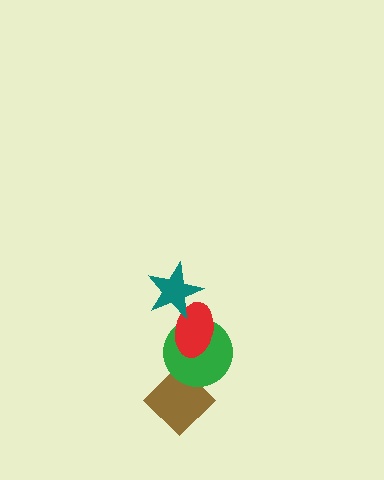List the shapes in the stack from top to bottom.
From top to bottom: the teal star, the red ellipse, the green circle, the brown diamond.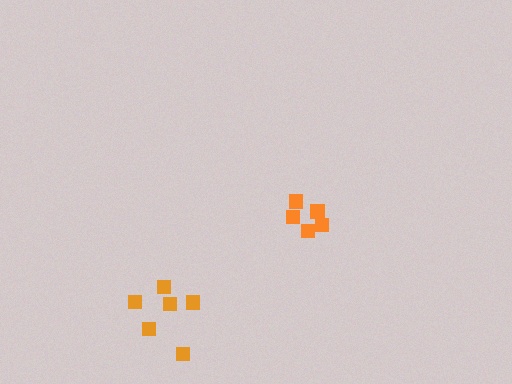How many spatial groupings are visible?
There are 2 spatial groupings.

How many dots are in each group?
Group 1: 7 dots, Group 2: 6 dots (13 total).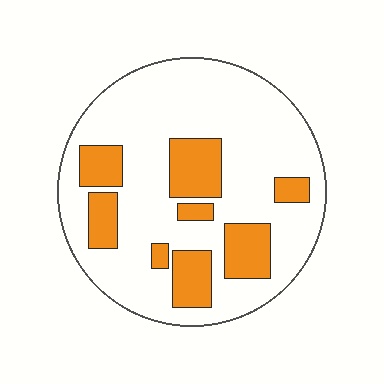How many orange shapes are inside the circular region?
8.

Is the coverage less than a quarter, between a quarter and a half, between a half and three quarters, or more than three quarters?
Less than a quarter.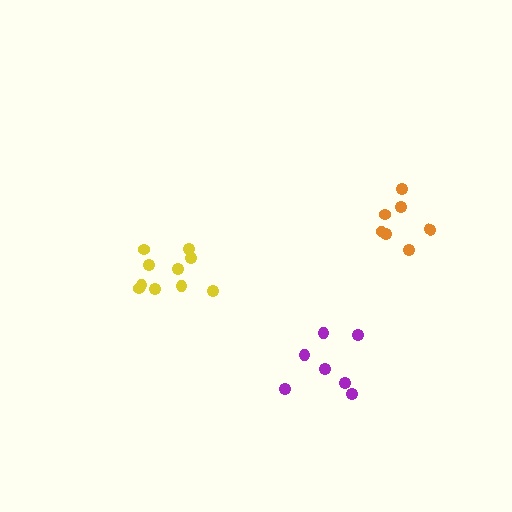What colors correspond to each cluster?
The clusters are colored: purple, orange, yellow.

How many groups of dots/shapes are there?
There are 3 groups.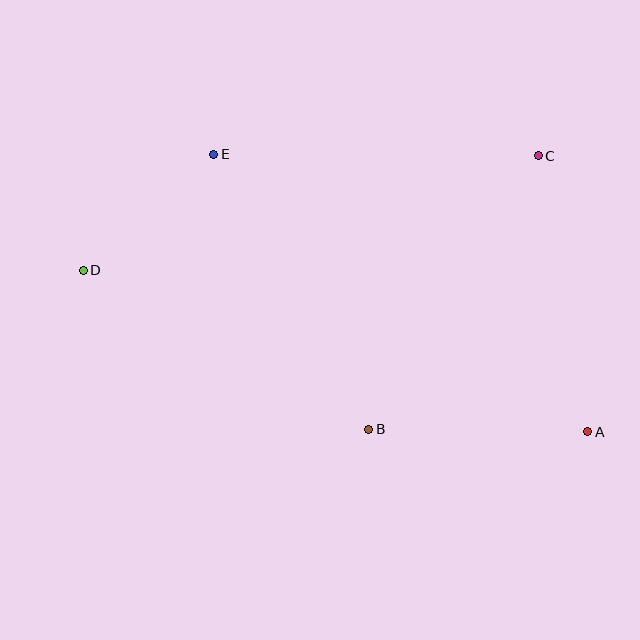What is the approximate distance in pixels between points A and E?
The distance between A and E is approximately 466 pixels.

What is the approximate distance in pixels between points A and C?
The distance between A and C is approximately 280 pixels.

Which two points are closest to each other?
Points D and E are closest to each other.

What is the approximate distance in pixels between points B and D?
The distance between B and D is approximately 327 pixels.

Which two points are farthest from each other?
Points A and D are farthest from each other.